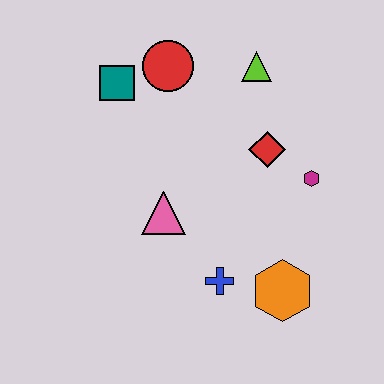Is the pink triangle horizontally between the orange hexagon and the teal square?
Yes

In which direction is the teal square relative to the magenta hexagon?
The teal square is to the left of the magenta hexagon.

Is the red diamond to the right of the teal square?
Yes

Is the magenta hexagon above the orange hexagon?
Yes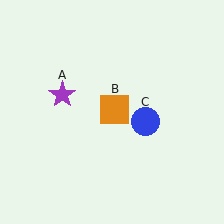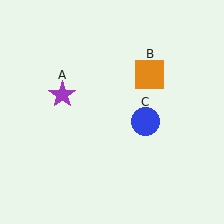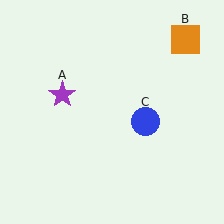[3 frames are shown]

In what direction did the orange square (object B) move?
The orange square (object B) moved up and to the right.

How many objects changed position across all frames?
1 object changed position: orange square (object B).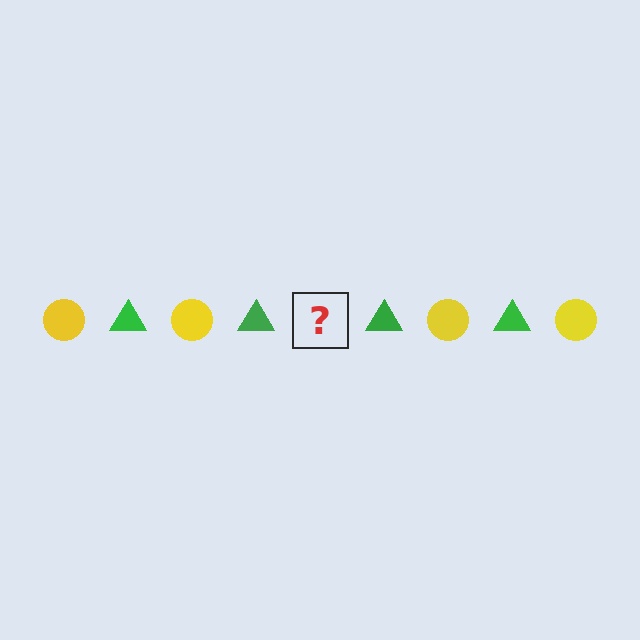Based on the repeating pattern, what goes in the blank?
The blank should be a yellow circle.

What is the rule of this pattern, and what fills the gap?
The rule is that the pattern alternates between yellow circle and green triangle. The gap should be filled with a yellow circle.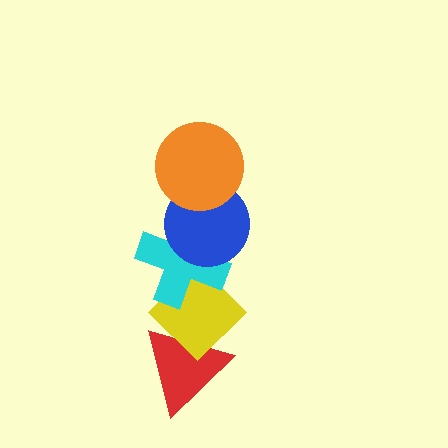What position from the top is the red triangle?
The red triangle is 5th from the top.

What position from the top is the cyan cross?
The cyan cross is 3rd from the top.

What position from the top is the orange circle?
The orange circle is 1st from the top.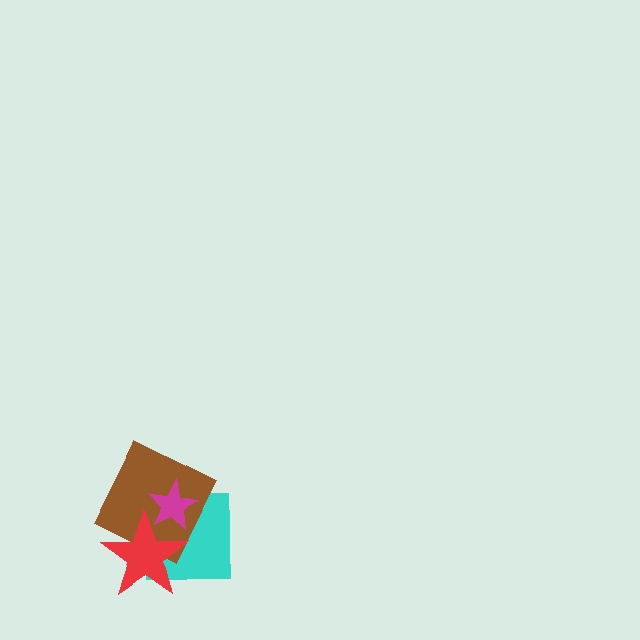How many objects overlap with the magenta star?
3 objects overlap with the magenta star.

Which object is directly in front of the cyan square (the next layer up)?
The brown square is directly in front of the cyan square.